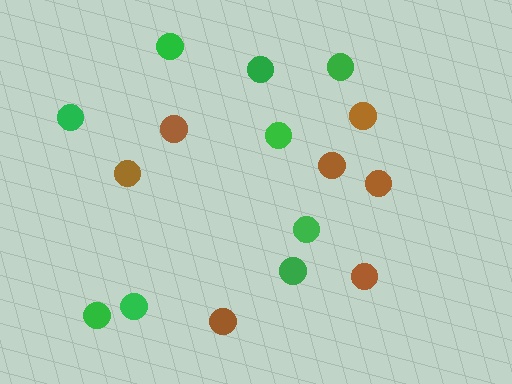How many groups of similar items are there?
There are 2 groups: one group of green circles (9) and one group of brown circles (7).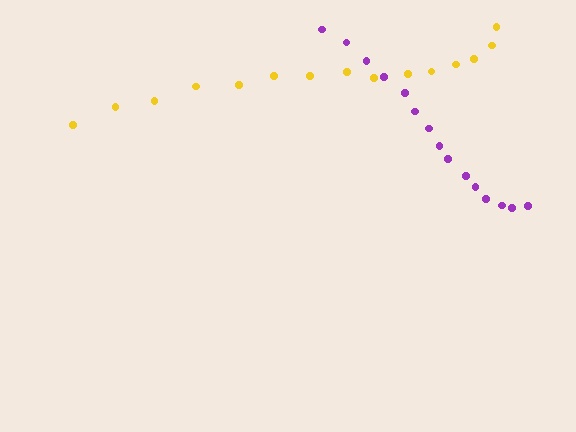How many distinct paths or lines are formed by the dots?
There are 2 distinct paths.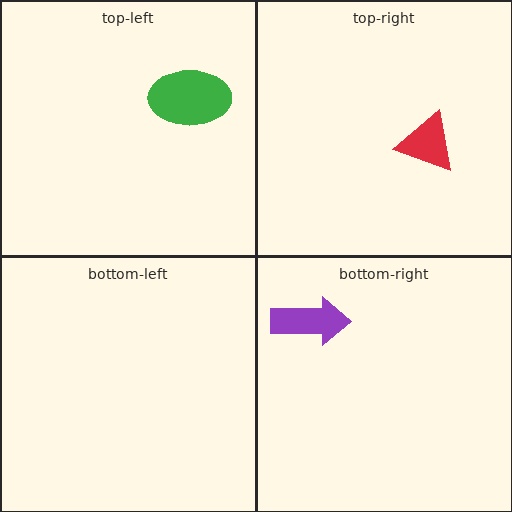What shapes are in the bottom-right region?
The purple arrow.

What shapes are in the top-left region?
The green ellipse.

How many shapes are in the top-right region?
1.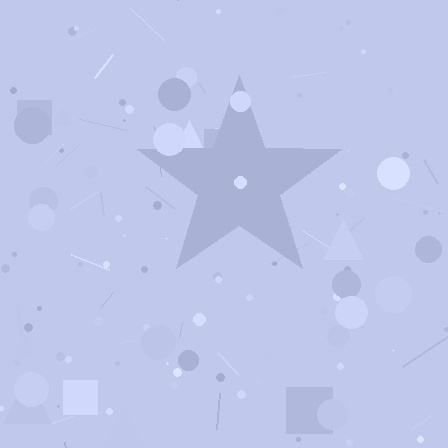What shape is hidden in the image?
A star is hidden in the image.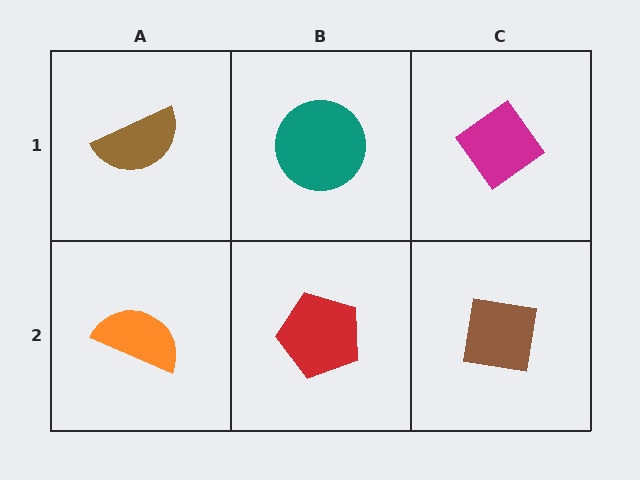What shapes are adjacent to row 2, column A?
A brown semicircle (row 1, column A), a red pentagon (row 2, column B).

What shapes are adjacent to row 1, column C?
A brown square (row 2, column C), a teal circle (row 1, column B).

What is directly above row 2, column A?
A brown semicircle.